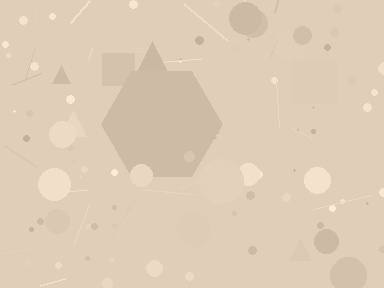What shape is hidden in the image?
A hexagon is hidden in the image.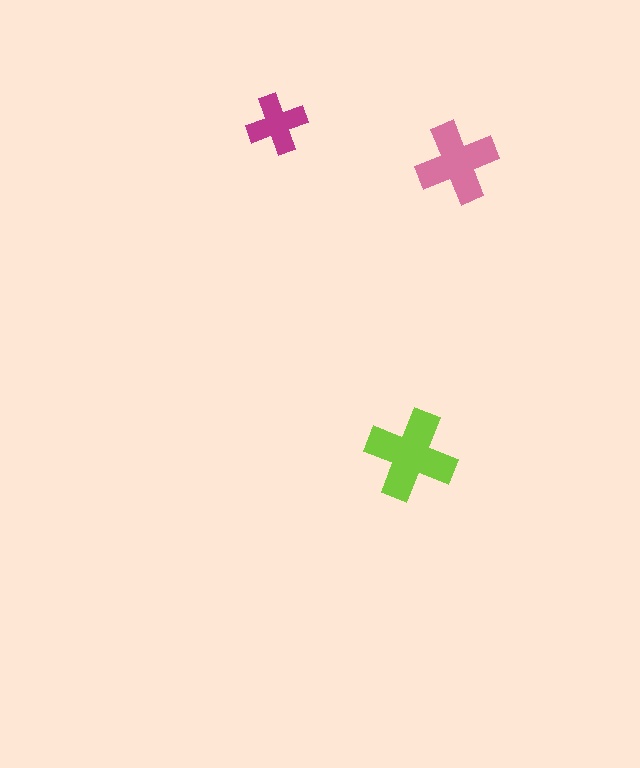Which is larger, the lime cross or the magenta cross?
The lime one.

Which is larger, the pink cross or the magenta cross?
The pink one.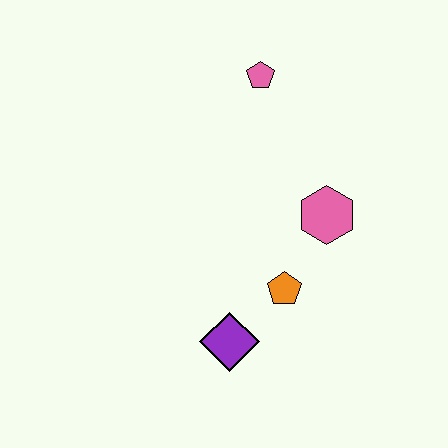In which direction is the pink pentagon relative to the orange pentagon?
The pink pentagon is above the orange pentagon.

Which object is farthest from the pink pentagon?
The purple diamond is farthest from the pink pentagon.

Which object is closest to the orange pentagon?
The purple diamond is closest to the orange pentagon.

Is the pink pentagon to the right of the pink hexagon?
No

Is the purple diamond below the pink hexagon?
Yes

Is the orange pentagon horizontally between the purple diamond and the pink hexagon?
Yes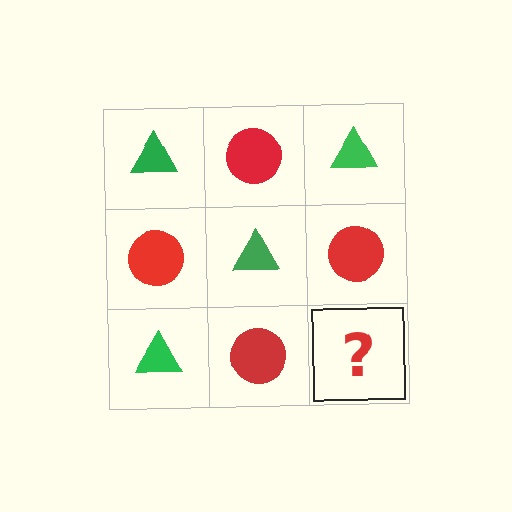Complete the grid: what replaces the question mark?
The question mark should be replaced with a green triangle.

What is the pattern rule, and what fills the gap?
The rule is that it alternates green triangle and red circle in a checkerboard pattern. The gap should be filled with a green triangle.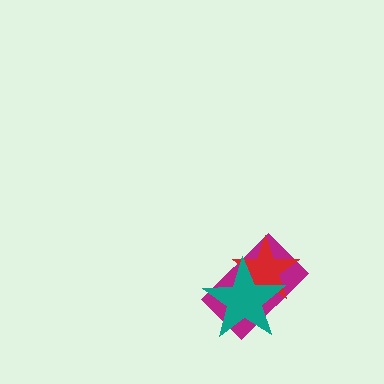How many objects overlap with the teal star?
2 objects overlap with the teal star.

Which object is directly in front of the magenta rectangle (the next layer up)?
The red star is directly in front of the magenta rectangle.